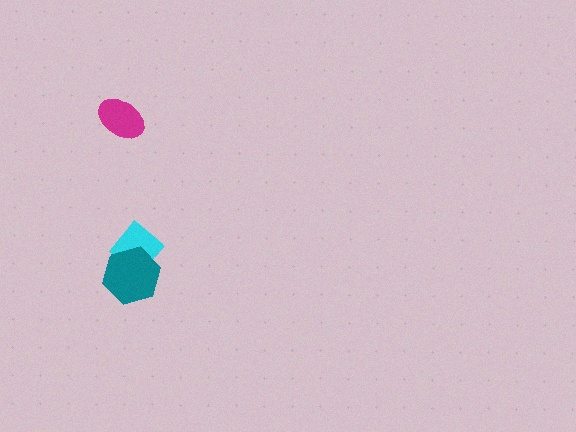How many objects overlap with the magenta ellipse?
0 objects overlap with the magenta ellipse.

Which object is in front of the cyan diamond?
The teal hexagon is in front of the cyan diamond.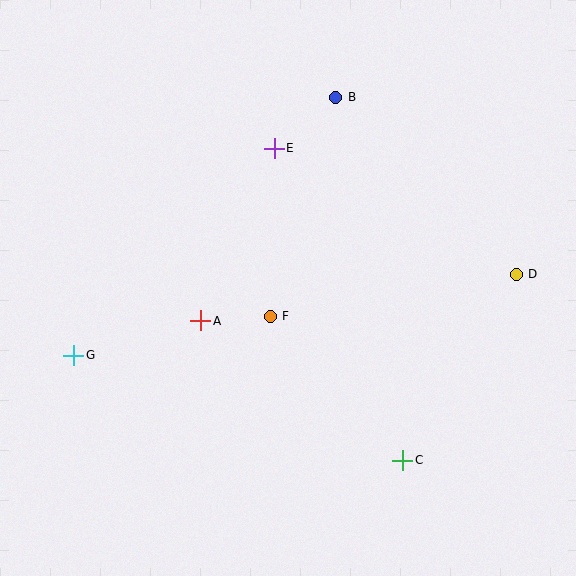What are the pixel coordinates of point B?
Point B is at (336, 97).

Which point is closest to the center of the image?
Point F at (270, 316) is closest to the center.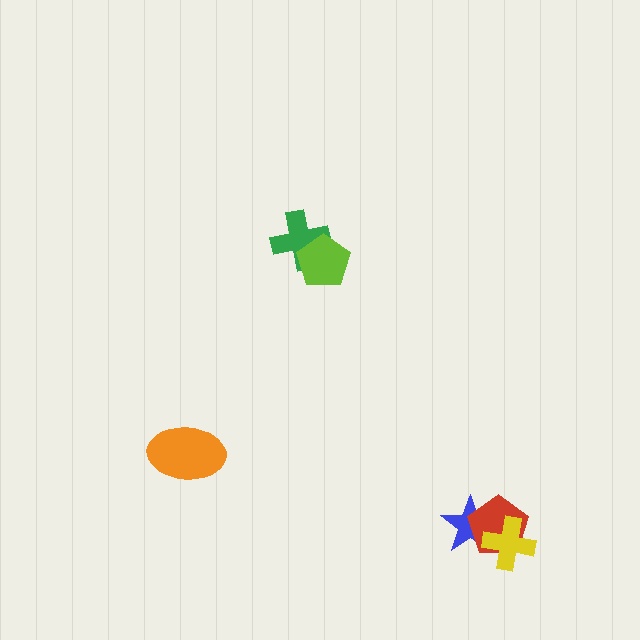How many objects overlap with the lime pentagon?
1 object overlaps with the lime pentagon.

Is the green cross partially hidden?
Yes, it is partially covered by another shape.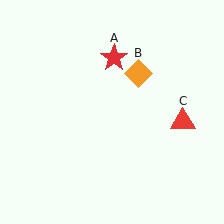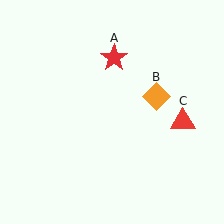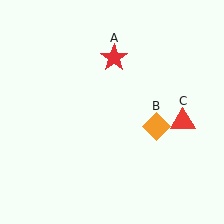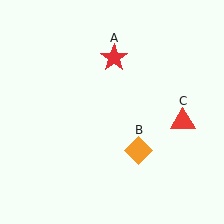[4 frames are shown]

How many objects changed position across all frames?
1 object changed position: orange diamond (object B).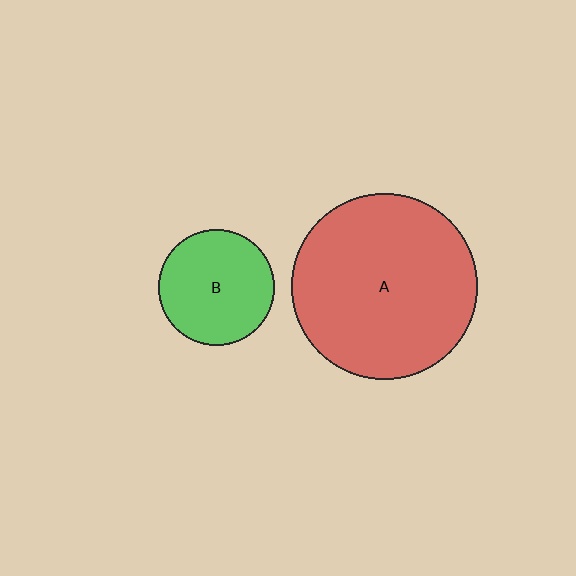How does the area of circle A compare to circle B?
Approximately 2.6 times.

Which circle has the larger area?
Circle A (red).